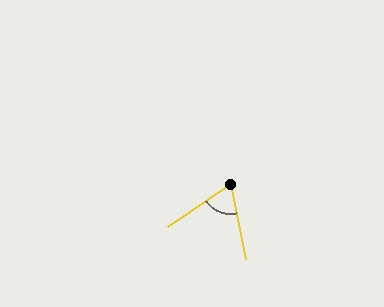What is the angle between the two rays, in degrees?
Approximately 67 degrees.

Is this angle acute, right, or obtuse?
It is acute.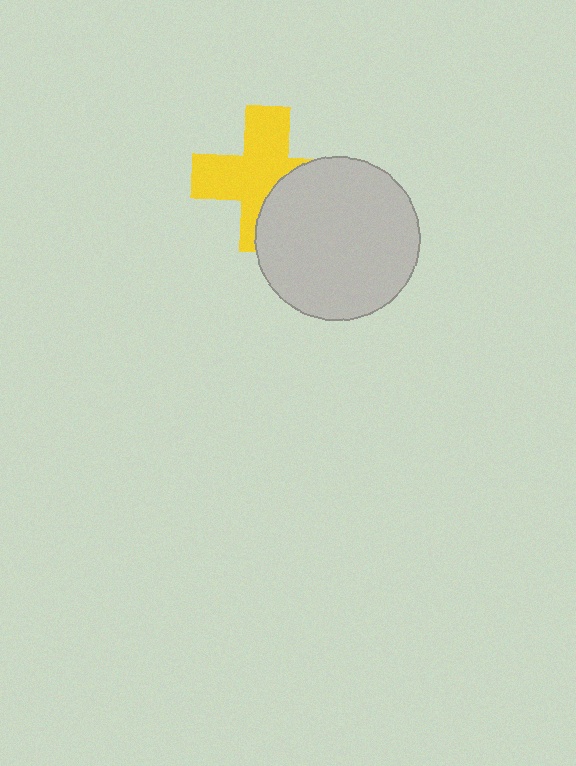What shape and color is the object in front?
The object in front is a light gray circle.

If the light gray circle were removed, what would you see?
You would see the complete yellow cross.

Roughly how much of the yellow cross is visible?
About half of it is visible (roughly 64%).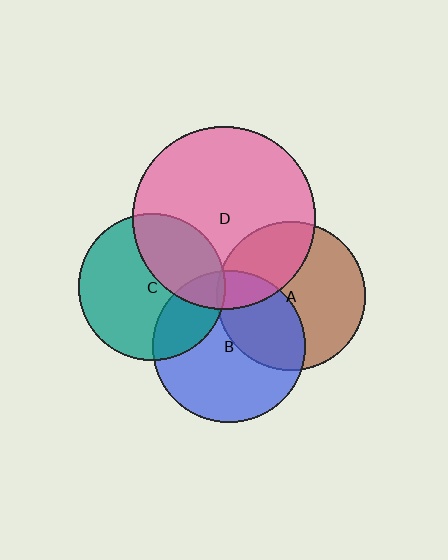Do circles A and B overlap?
Yes.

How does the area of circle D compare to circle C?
Approximately 1.5 times.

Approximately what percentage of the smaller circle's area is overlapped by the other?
Approximately 35%.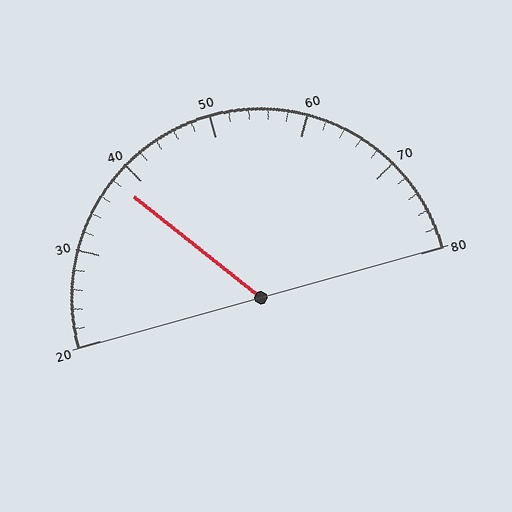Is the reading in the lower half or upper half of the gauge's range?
The reading is in the lower half of the range (20 to 80).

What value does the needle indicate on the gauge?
The needle indicates approximately 38.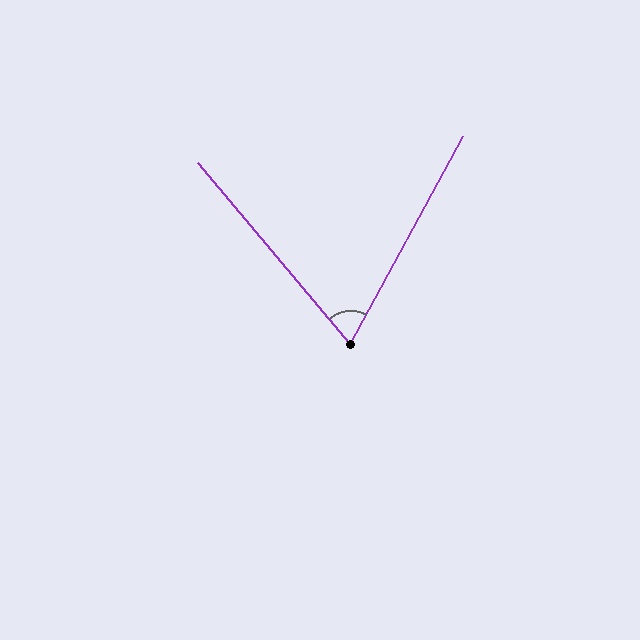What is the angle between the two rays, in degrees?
Approximately 69 degrees.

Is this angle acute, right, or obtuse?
It is acute.